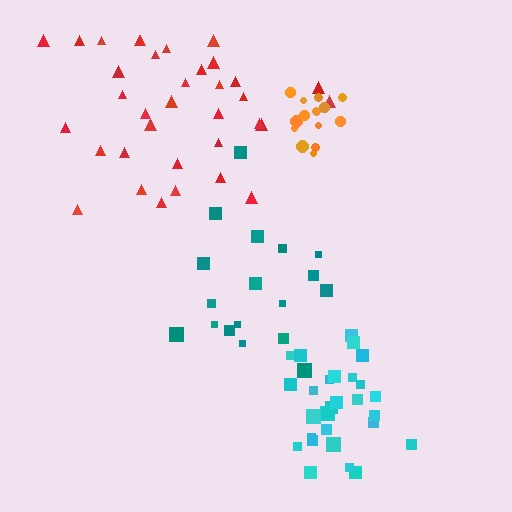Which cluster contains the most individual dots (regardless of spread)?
Red (35).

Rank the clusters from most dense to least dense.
orange, cyan, teal, red.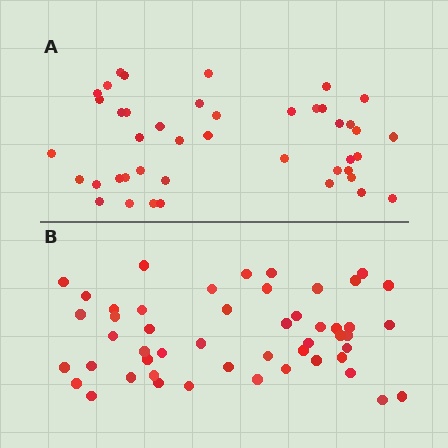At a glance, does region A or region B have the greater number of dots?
Region B (the bottom region) has more dots.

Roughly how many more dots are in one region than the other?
Region B has roughly 8 or so more dots than region A.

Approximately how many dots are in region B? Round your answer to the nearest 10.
About 50 dots.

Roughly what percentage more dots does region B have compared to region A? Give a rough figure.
About 15% more.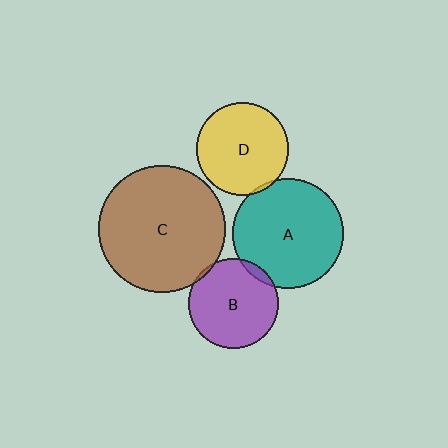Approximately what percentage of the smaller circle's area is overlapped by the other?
Approximately 5%.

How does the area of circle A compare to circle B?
Approximately 1.5 times.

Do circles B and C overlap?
Yes.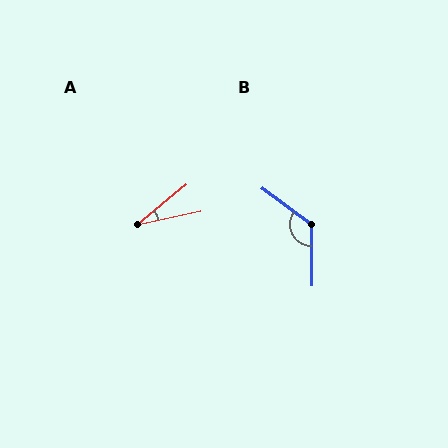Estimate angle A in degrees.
Approximately 28 degrees.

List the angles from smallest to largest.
A (28°), B (127°).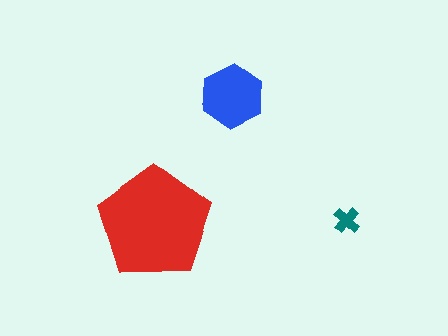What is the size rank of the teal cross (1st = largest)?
3rd.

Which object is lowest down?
The teal cross is bottommost.